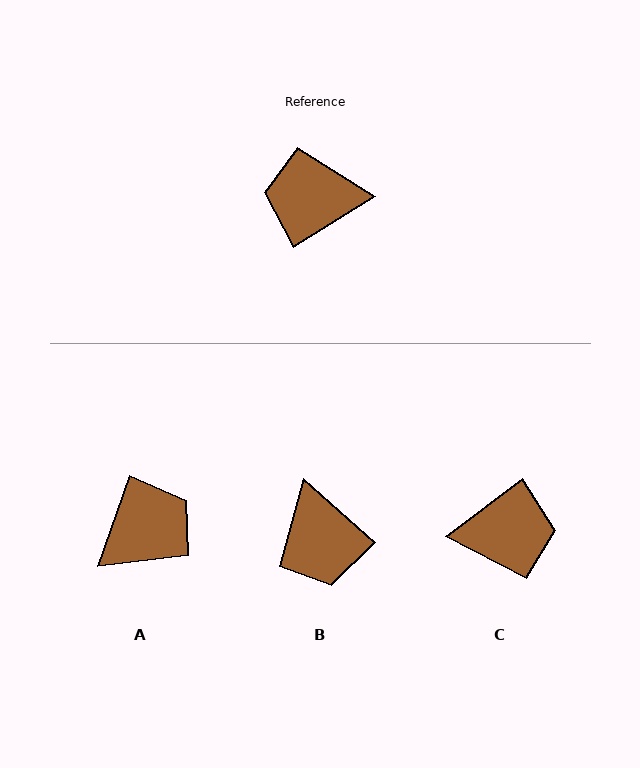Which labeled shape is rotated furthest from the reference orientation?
C, about 175 degrees away.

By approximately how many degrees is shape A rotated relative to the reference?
Approximately 141 degrees clockwise.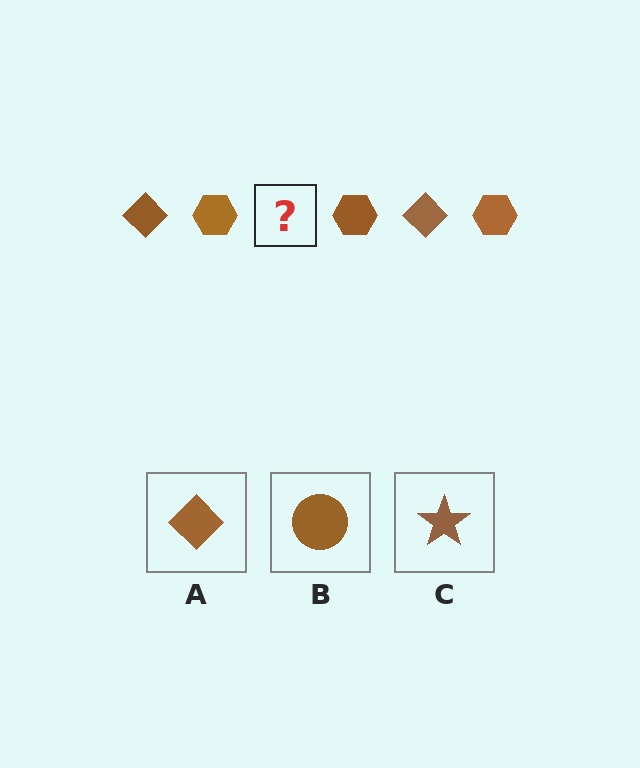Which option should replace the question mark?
Option A.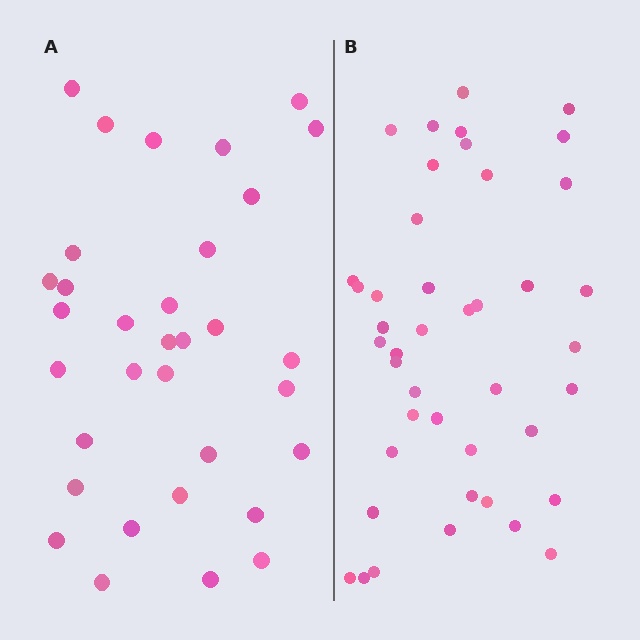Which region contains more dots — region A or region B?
Region B (the right region) has more dots.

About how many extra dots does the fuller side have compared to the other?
Region B has roughly 10 or so more dots than region A.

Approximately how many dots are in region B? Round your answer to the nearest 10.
About 40 dots. (The exact count is 43, which rounds to 40.)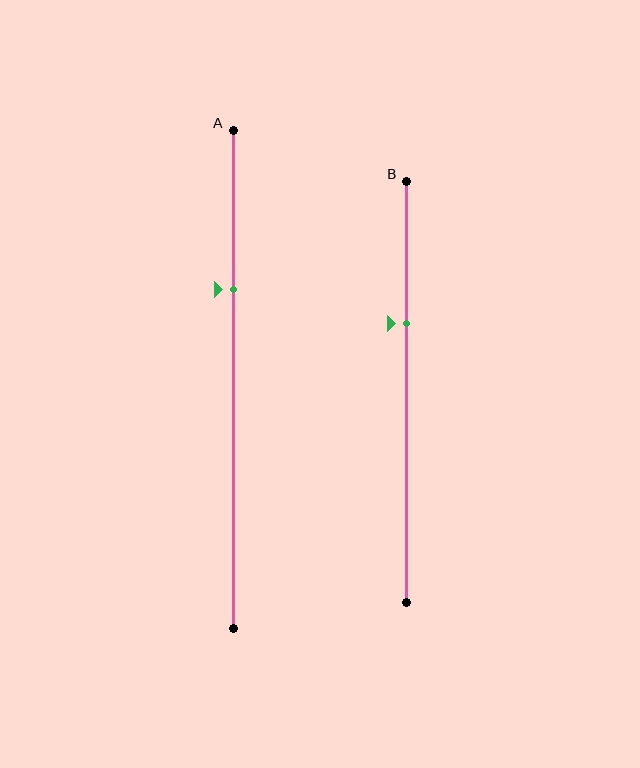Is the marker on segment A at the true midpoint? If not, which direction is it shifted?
No, the marker on segment A is shifted upward by about 18% of the segment length.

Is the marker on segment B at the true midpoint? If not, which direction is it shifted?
No, the marker on segment B is shifted upward by about 16% of the segment length.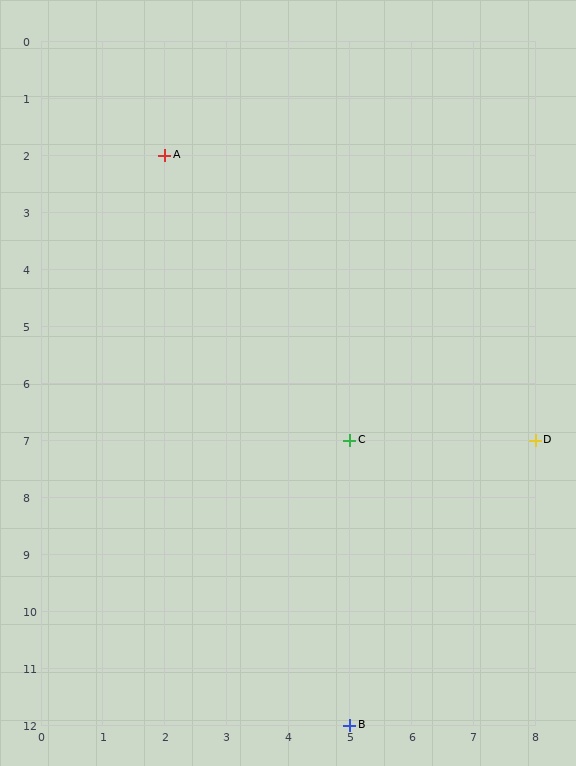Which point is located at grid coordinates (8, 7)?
Point D is at (8, 7).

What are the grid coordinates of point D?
Point D is at grid coordinates (8, 7).